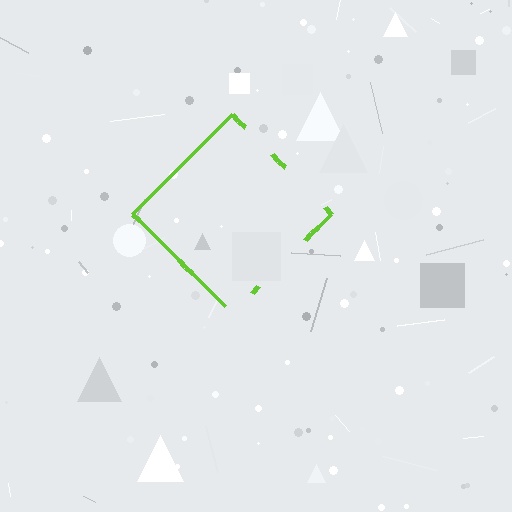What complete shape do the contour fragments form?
The contour fragments form a diamond.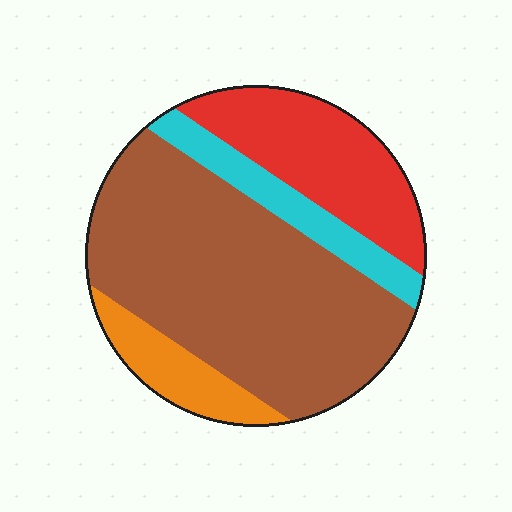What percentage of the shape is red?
Red takes up about one fifth (1/5) of the shape.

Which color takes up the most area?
Brown, at roughly 55%.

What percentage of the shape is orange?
Orange takes up about one tenth (1/10) of the shape.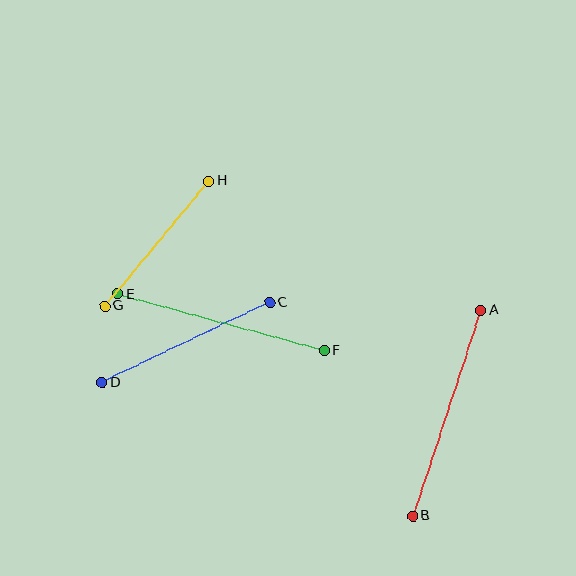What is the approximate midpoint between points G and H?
The midpoint is at approximately (157, 243) pixels.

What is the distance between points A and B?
The distance is approximately 217 pixels.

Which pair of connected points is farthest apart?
Points A and B are farthest apart.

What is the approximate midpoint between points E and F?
The midpoint is at approximately (221, 322) pixels.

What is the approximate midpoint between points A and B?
The midpoint is at approximately (447, 413) pixels.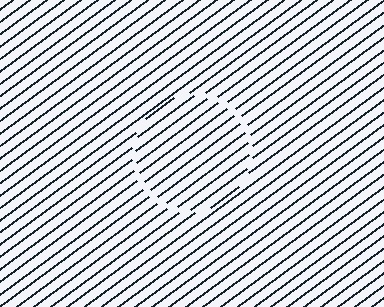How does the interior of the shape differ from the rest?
The interior of the shape contains the same grating, shifted by half a period — the contour is defined by the phase discontinuity where line-ends from the inner and outer gratings abut.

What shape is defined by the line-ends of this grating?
An illusory circle. The interior of the shape contains the same grating, shifted by half a period — the contour is defined by the phase discontinuity where line-ends from the inner and outer gratings abut.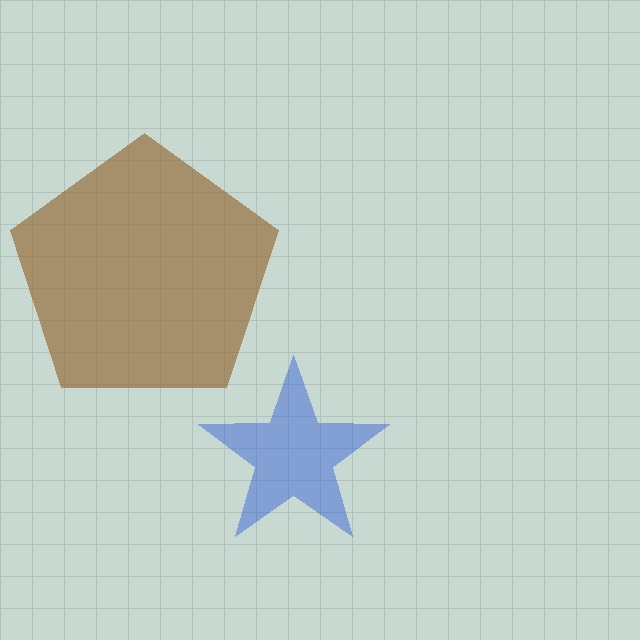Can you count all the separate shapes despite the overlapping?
Yes, there are 2 separate shapes.